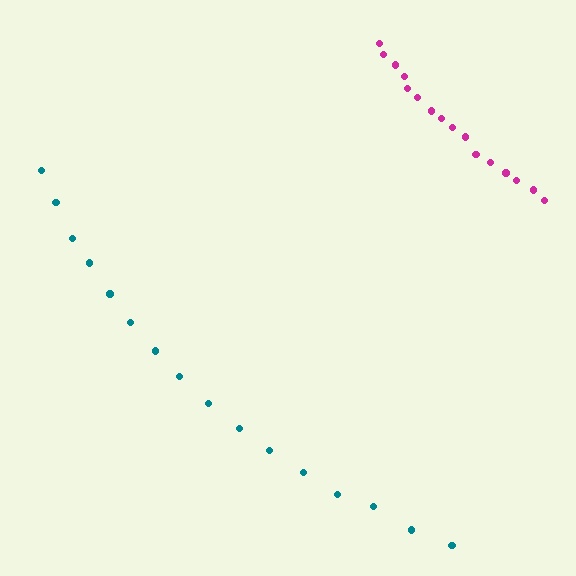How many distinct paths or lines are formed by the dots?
There are 2 distinct paths.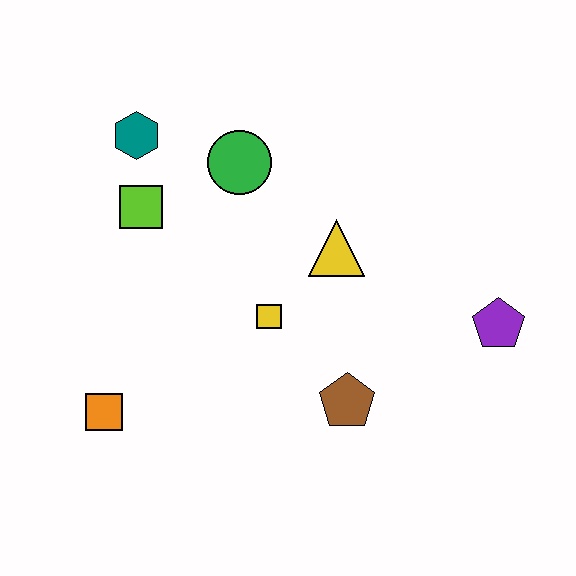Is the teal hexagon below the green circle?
No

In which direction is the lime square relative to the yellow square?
The lime square is to the left of the yellow square.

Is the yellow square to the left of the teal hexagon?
No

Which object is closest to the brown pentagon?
The yellow square is closest to the brown pentagon.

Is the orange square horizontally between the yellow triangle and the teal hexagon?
No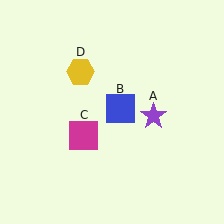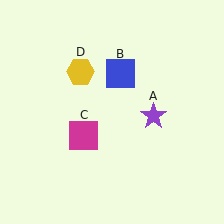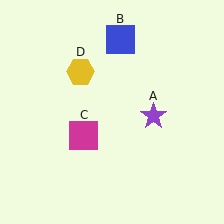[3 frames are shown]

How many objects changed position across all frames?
1 object changed position: blue square (object B).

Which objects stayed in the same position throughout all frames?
Purple star (object A) and magenta square (object C) and yellow hexagon (object D) remained stationary.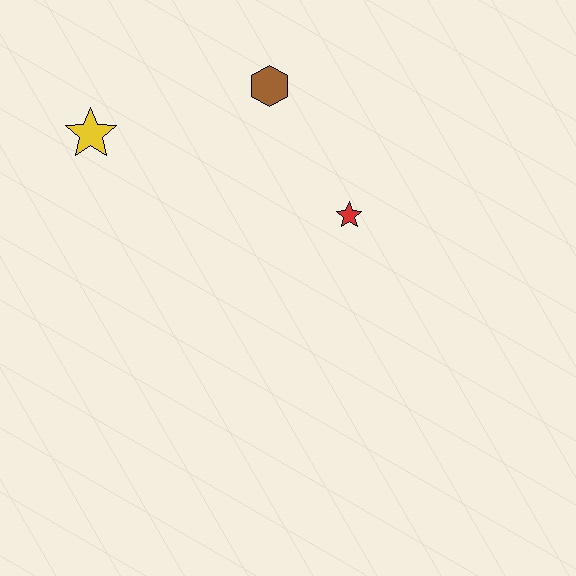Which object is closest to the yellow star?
The brown hexagon is closest to the yellow star.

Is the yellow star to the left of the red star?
Yes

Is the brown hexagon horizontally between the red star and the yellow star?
Yes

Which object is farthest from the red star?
The yellow star is farthest from the red star.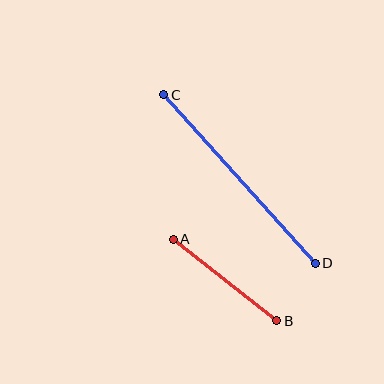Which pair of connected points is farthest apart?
Points C and D are farthest apart.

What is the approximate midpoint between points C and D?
The midpoint is at approximately (240, 179) pixels.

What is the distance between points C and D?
The distance is approximately 227 pixels.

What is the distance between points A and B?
The distance is approximately 131 pixels.